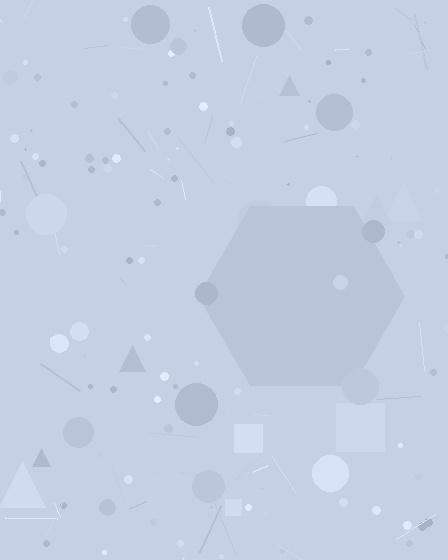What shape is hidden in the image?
A hexagon is hidden in the image.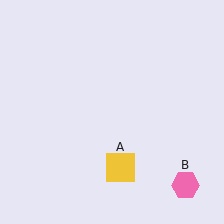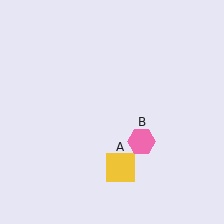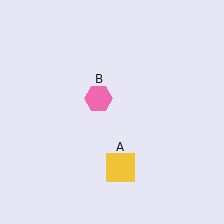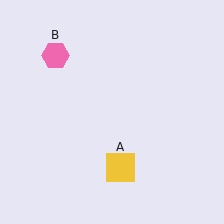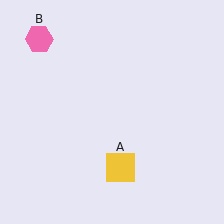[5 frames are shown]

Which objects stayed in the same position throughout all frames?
Yellow square (object A) remained stationary.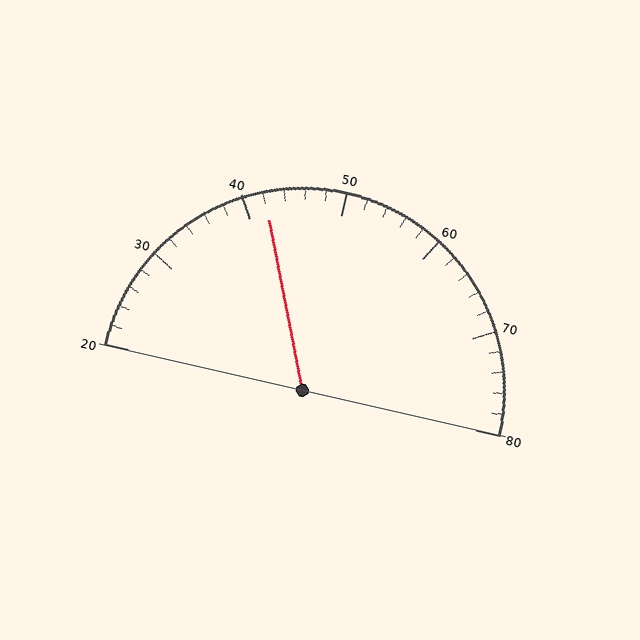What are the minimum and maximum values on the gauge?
The gauge ranges from 20 to 80.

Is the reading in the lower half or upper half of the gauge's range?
The reading is in the lower half of the range (20 to 80).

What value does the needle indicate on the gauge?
The needle indicates approximately 42.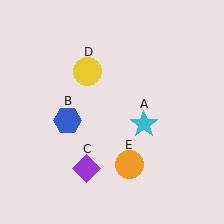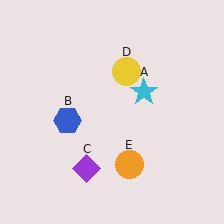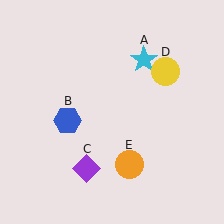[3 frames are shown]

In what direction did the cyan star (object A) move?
The cyan star (object A) moved up.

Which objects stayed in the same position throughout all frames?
Blue hexagon (object B) and purple diamond (object C) and orange circle (object E) remained stationary.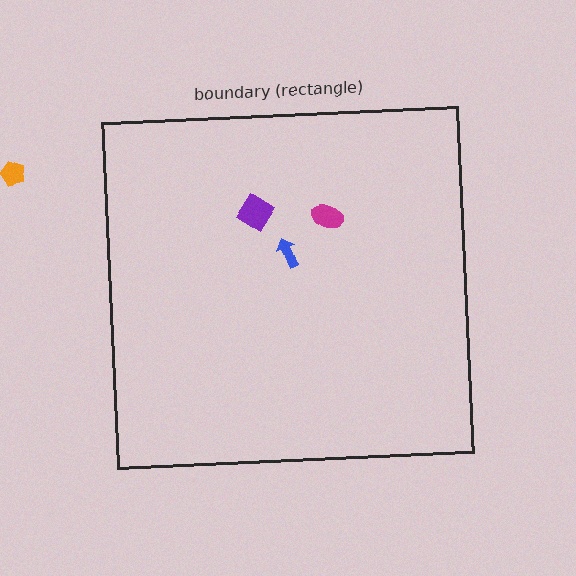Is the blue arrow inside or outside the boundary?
Inside.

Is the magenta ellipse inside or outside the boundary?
Inside.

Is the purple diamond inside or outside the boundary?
Inside.